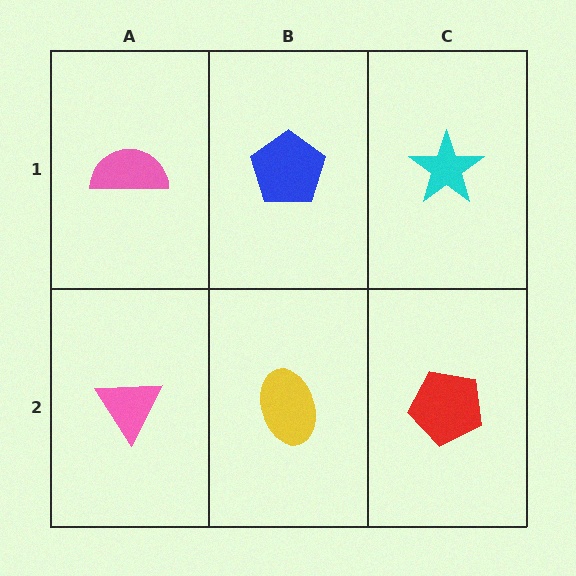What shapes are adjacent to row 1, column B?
A yellow ellipse (row 2, column B), a pink semicircle (row 1, column A), a cyan star (row 1, column C).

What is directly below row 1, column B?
A yellow ellipse.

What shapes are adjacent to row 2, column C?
A cyan star (row 1, column C), a yellow ellipse (row 2, column B).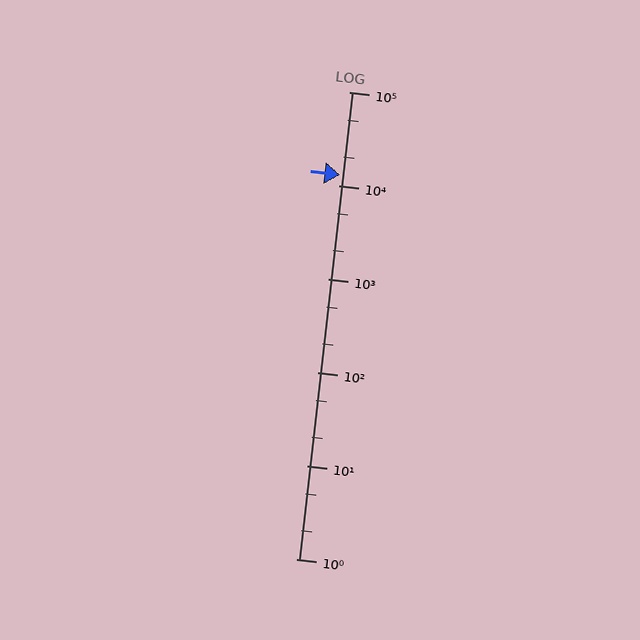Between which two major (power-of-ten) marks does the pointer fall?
The pointer is between 10000 and 100000.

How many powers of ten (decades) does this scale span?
The scale spans 5 decades, from 1 to 100000.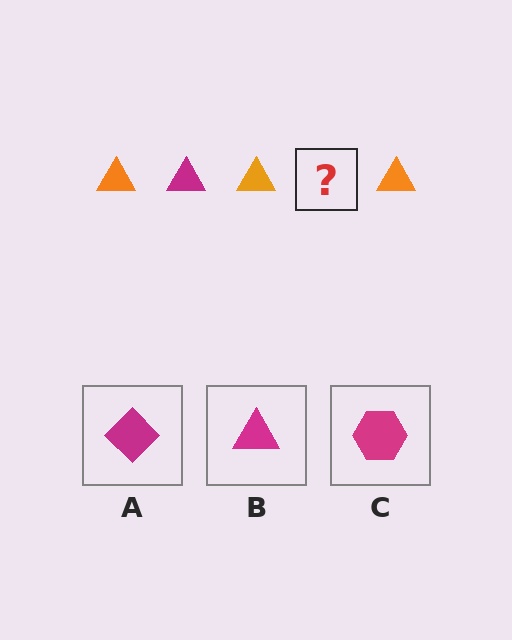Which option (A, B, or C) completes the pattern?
B.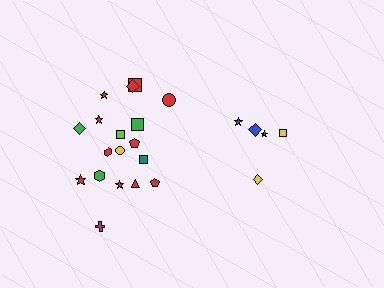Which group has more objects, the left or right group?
The left group.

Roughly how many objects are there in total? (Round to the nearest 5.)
Roughly 25 objects in total.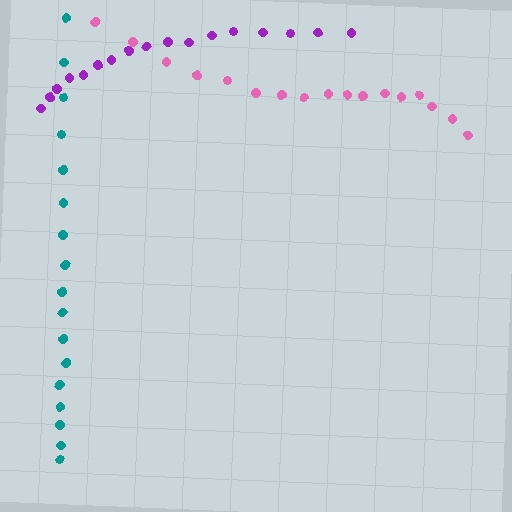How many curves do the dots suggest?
There are 3 distinct paths.